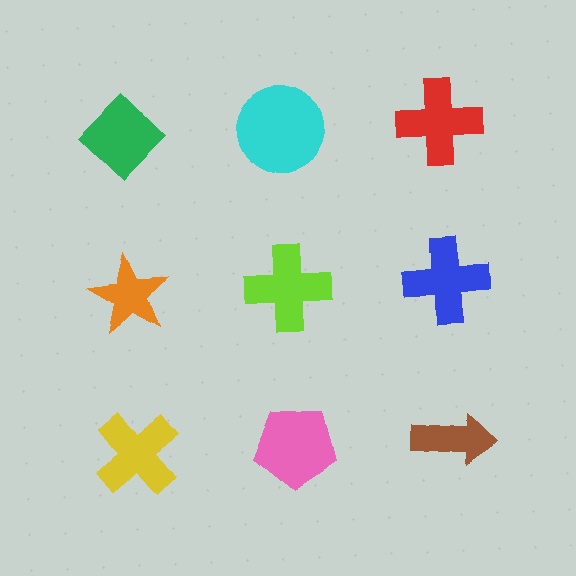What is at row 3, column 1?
A yellow cross.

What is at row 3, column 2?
A pink pentagon.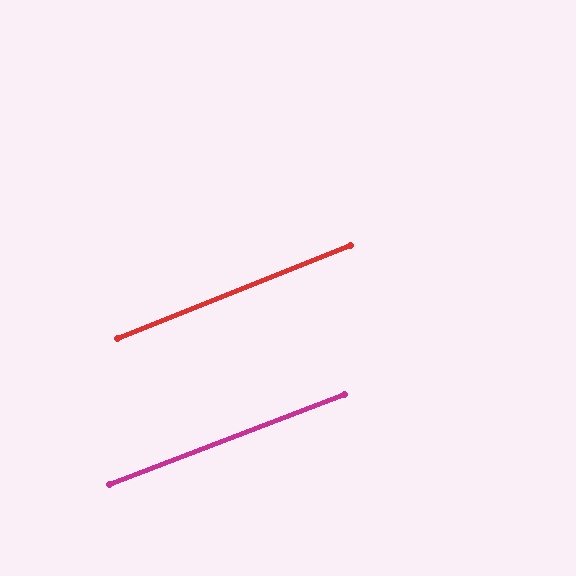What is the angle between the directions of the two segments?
Approximately 1 degree.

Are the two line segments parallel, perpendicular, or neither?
Parallel — their directions differ by only 0.8°.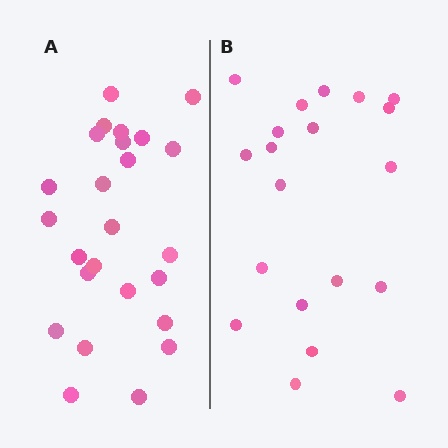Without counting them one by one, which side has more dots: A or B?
Region A (the left region) has more dots.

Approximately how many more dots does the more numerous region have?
Region A has about 5 more dots than region B.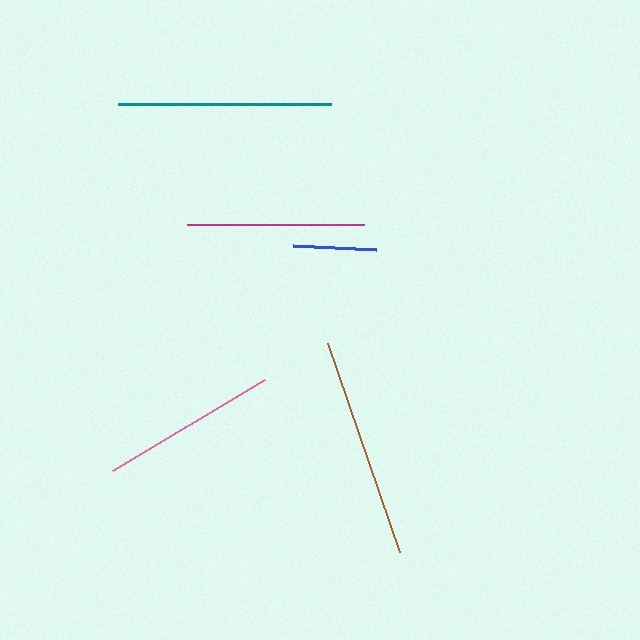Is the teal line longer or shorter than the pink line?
The teal line is longer than the pink line.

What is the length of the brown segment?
The brown segment is approximately 221 pixels long.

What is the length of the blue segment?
The blue segment is approximately 83 pixels long.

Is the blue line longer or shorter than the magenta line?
The magenta line is longer than the blue line.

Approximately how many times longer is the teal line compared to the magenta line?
The teal line is approximately 1.2 times the length of the magenta line.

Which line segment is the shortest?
The blue line is the shortest at approximately 83 pixels.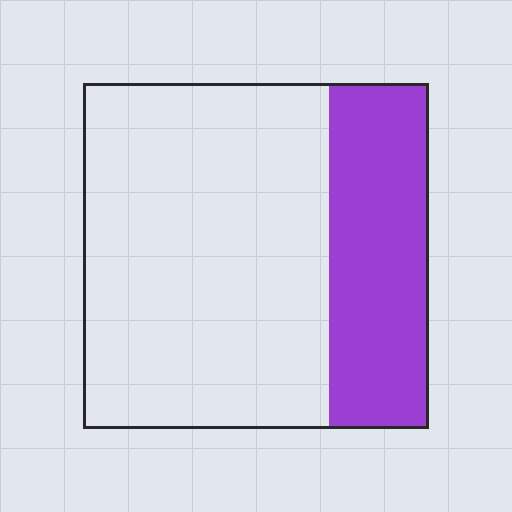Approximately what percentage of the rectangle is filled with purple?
Approximately 30%.